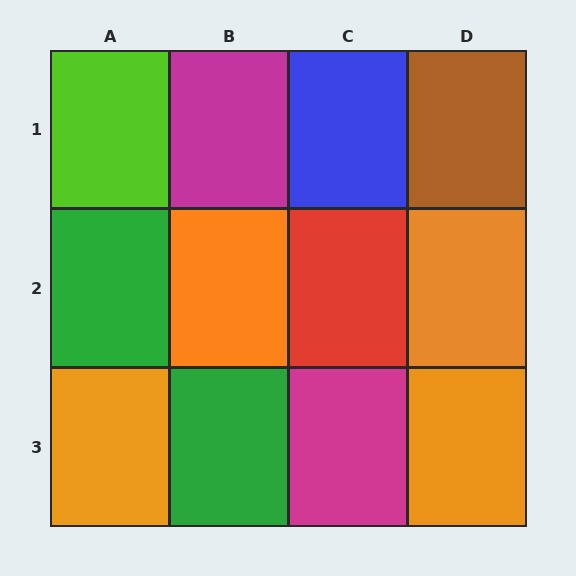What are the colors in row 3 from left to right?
Orange, green, magenta, orange.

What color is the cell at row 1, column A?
Lime.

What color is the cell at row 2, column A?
Green.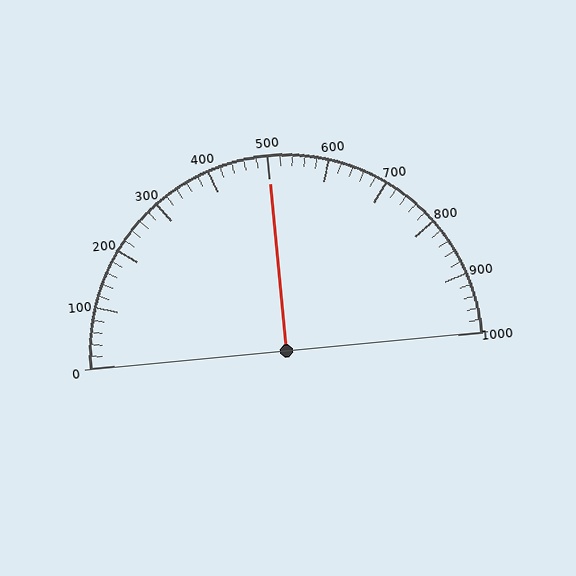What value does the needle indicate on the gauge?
The needle indicates approximately 500.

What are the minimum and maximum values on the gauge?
The gauge ranges from 0 to 1000.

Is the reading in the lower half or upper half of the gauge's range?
The reading is in the upper half of the range (0 to 1000).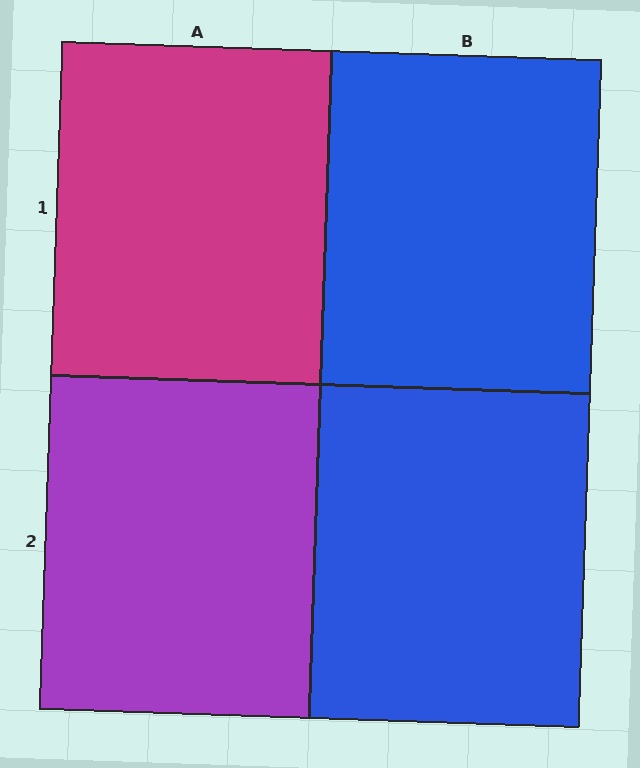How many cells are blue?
2 cells are blue.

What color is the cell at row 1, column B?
Blue.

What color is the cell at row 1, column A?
Magenta.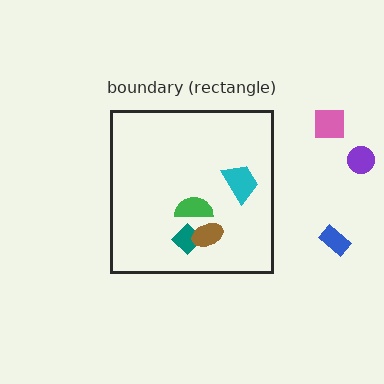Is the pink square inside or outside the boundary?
Outside.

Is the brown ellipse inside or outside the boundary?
Inside.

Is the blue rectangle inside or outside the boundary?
Outside.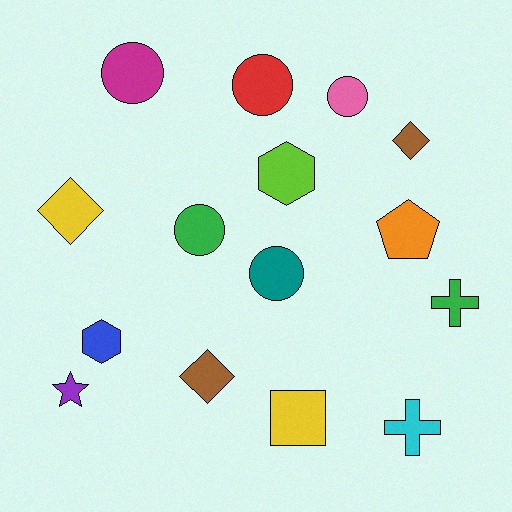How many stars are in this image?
There is 1 star.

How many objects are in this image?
There are 15 objects.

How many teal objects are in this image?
There is 1 teal object.